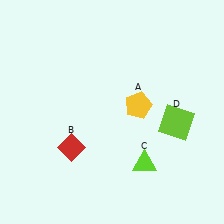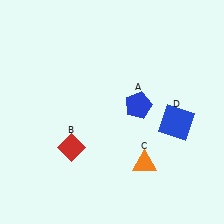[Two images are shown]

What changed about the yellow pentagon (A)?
In Image 1, A is yellow. In Image 2, it changed to blue.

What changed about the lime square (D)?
In Image 1, D is lime. In Image 2, it changed to blue.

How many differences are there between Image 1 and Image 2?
There are 3 differences between the two images.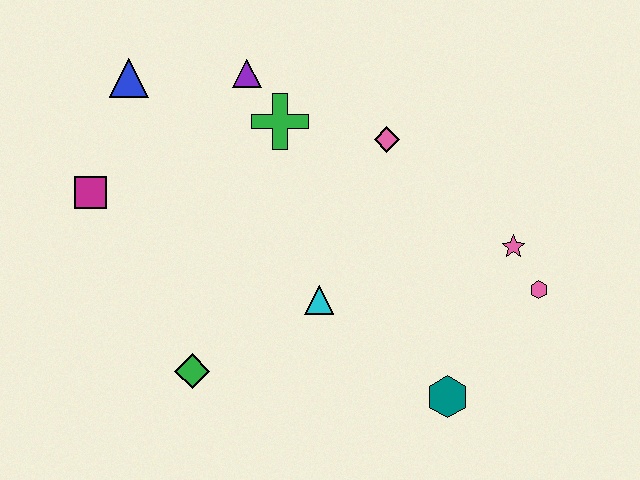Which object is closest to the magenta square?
The blue triangle is closest to the magenta square.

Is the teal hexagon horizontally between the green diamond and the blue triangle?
No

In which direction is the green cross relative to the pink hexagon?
The green cross is to the left of the pink hexagon.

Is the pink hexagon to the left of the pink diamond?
No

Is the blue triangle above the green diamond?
Yes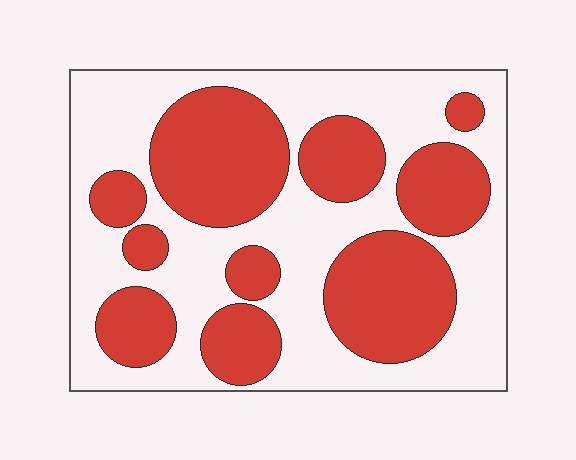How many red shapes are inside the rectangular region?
10.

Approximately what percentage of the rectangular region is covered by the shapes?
Approximately 45%.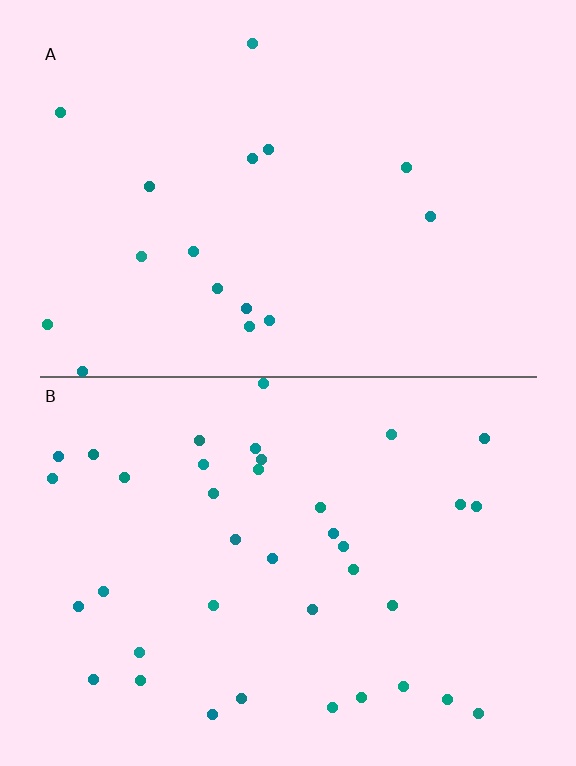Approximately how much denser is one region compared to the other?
Approximately 2.3× — region B over region A.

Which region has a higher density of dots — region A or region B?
B (the bottom).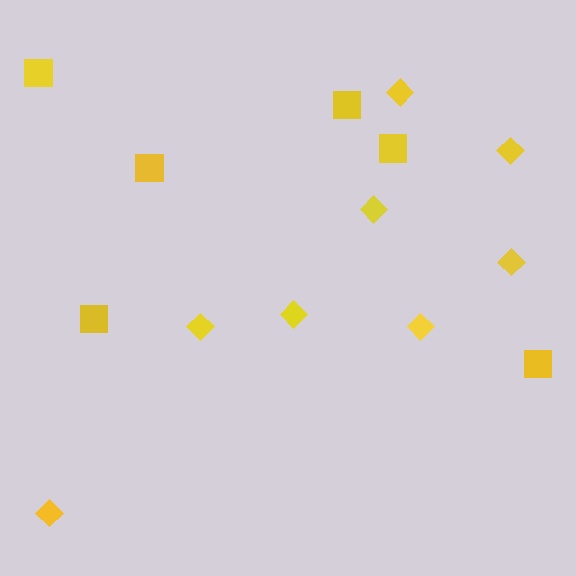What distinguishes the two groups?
There are 2 groups: one group of diamonds (8) and one group of squares (6).